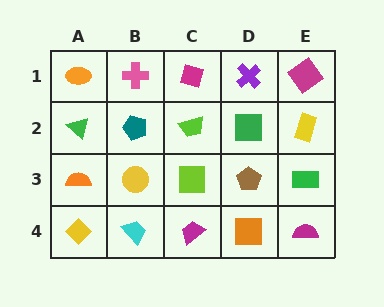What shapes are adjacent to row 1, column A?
A green triangle (row 2, column A), a pink cross (row 1, column B).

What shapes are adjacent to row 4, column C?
A lime square (row 3, column C), a cyan trapezoid (row 4, column B), an orange square (row 4, column D).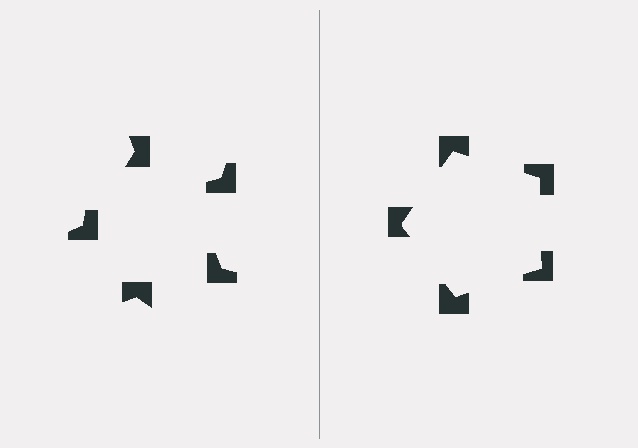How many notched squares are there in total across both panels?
10 — 5 on each side.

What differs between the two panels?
The notched squares are positioned identically on both sides; only the wedge orientations differ. On the right they align to a pentagon; on the left they are misaligned.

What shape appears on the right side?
An illusory pentagon.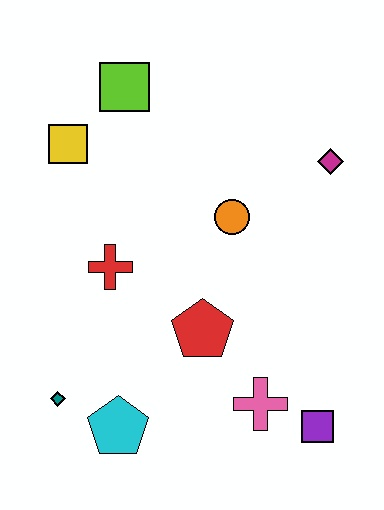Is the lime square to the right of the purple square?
No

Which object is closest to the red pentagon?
The pink cross is closest to the red pentagon.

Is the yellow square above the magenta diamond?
Yes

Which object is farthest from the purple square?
The lime square is farthest from the purple square.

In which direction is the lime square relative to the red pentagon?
The lime square is above the red pentagon.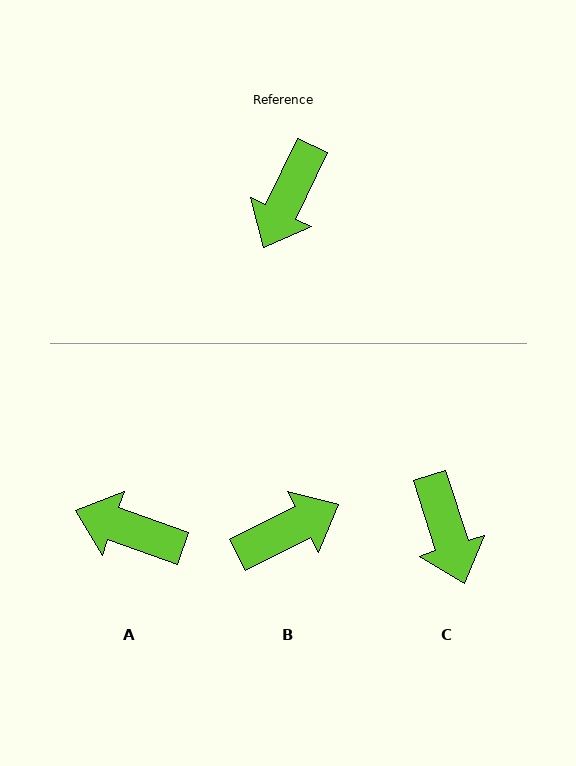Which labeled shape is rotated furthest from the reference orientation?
B, about 142 degrees away.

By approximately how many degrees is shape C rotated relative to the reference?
Approximately 44 degrees counter-clockwise.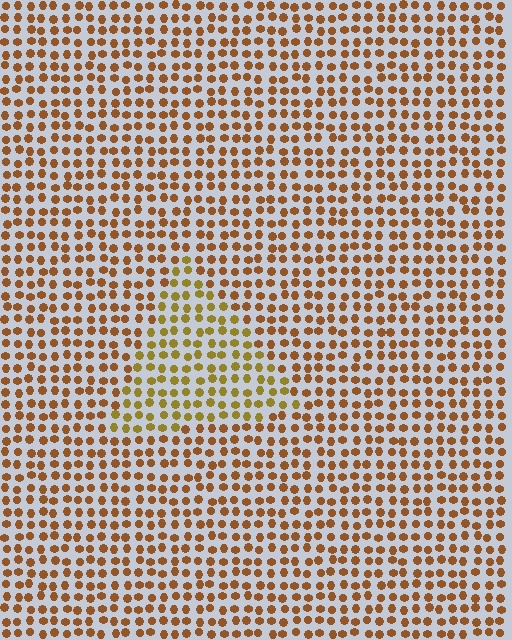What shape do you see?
I see a triangle.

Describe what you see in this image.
The image is filled with small brown elements in a uniform arrangement. A triangle-shaped region is visible where the elements are tinted to a slightly different hue, forming a subtle color boundary.